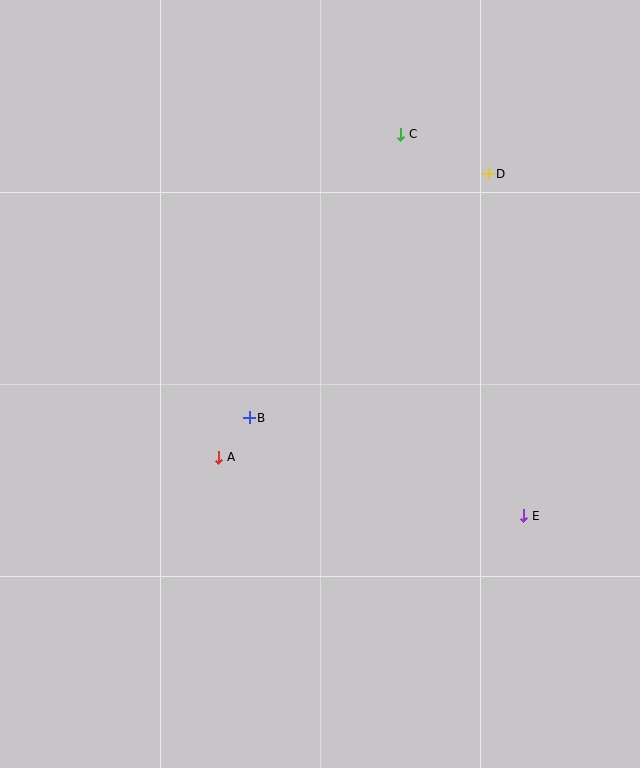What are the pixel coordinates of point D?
Point D is at (488, 174).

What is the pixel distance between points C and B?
The distance between C and B is 322 pixels.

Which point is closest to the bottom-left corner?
Point A is closest to the bottom-left corner.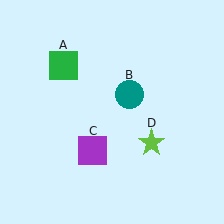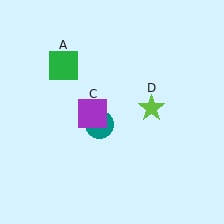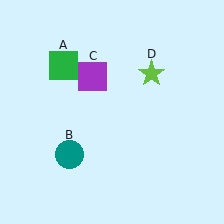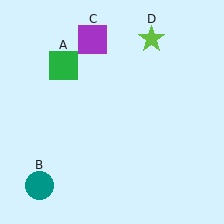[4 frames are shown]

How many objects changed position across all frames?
3 objects changed position: teal circle (object B), purple square (object C), lime star (object D).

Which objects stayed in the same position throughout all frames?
Green square (object A) remained stationary.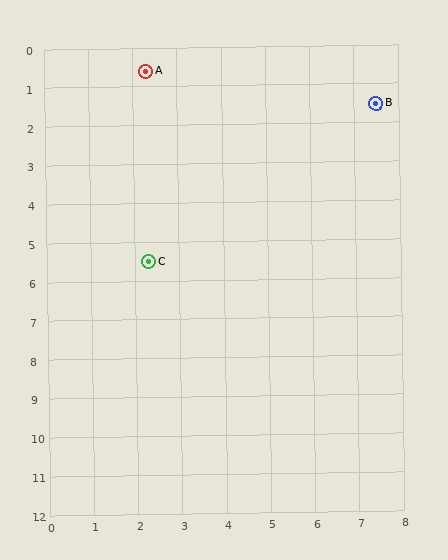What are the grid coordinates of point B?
Point B is at approximately (7.5, 1.5).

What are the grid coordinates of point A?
Point A is at approximately (2.3, 0.6).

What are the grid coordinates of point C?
Point C is at approximately (2.3, 5.5).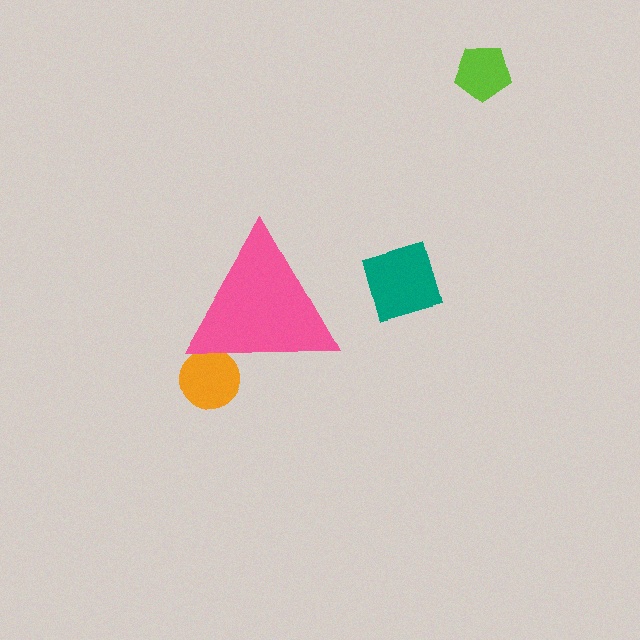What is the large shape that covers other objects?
A pink triangle.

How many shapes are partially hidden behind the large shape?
1 shape is partially hidden.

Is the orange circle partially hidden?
Yes, the orange circle is partially hidden behind the pink triangle.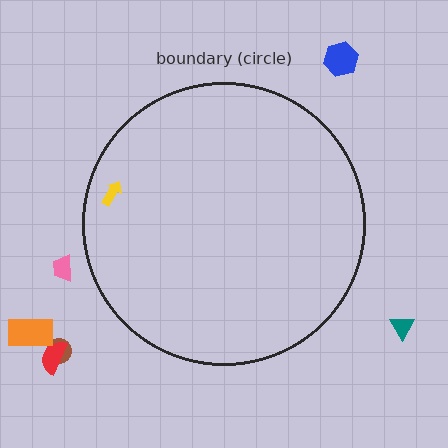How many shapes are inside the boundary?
1 inside, 6 outside.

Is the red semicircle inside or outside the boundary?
Outside.